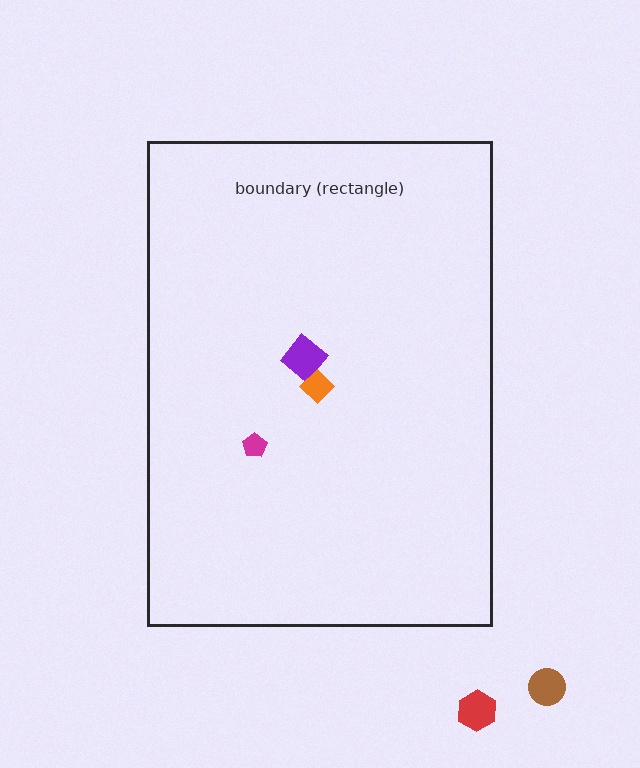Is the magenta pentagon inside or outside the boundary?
Inside.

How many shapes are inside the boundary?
3 inside, 2 outside.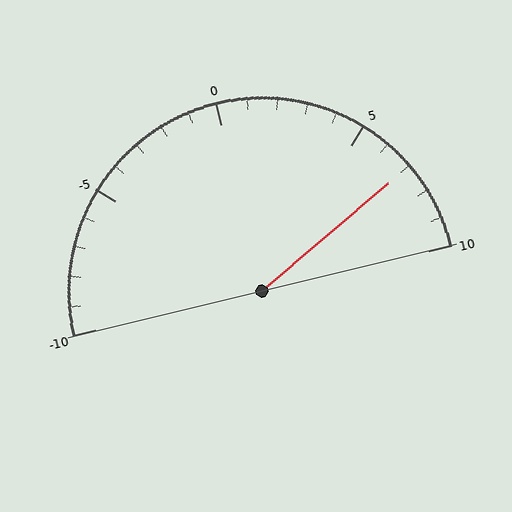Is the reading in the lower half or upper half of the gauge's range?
The reading is in the upper half of the range (-10 to 10).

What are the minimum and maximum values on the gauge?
The gauge ranges from -10 to 10.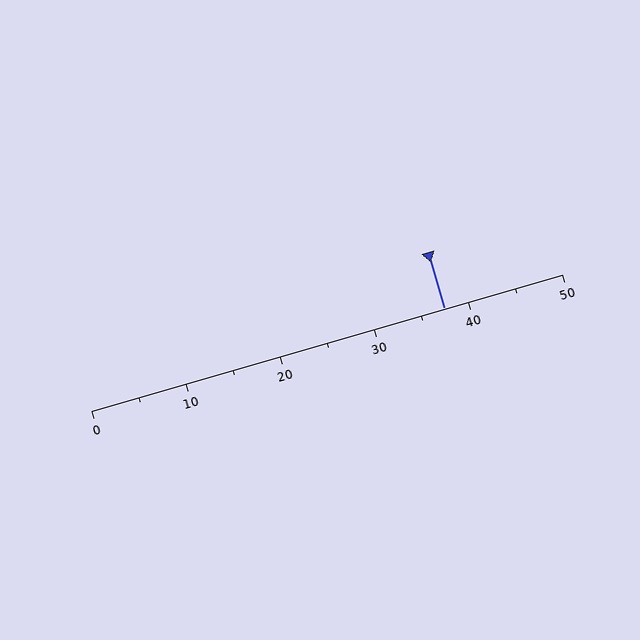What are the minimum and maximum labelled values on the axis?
The axis runs from 0 to 50.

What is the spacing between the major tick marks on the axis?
The major ticks are spaced 10 apart.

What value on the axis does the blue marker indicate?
The marker indicates approximately 37.5.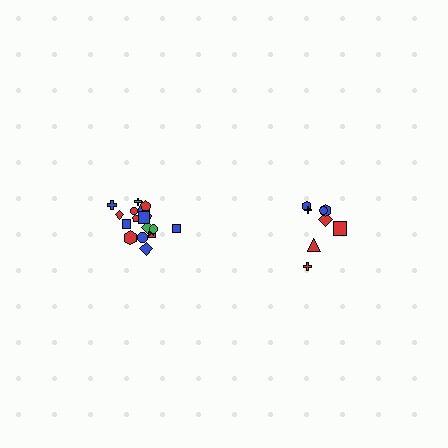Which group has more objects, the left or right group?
The left group.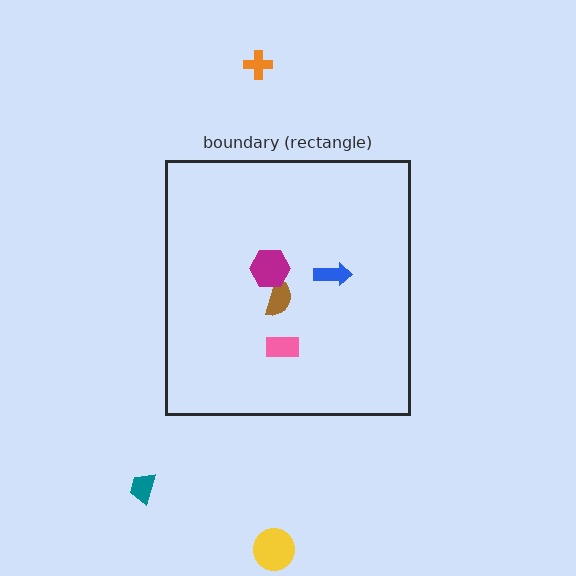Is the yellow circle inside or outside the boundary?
Outside.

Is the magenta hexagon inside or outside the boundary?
Inside.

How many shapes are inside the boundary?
4 inside, 3 outside.